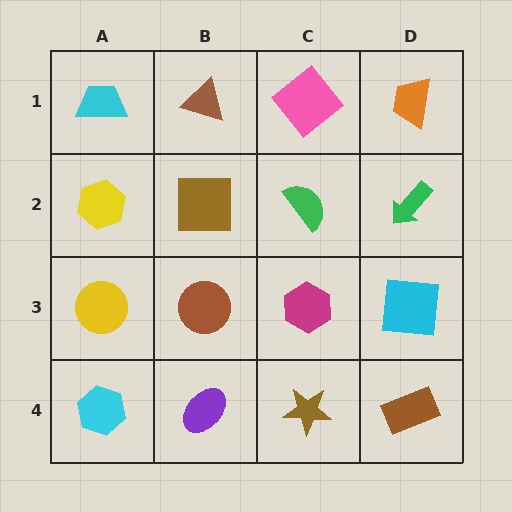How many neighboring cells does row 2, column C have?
4.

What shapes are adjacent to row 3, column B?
A brown square (row 2, column B), a purple ellipse (row 4, column B), a yellow circle (row 3, column A), a magenta hexagon (row 3, column C).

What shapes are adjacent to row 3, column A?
A yellow hexagon (row 2, column A), a cyan hexagon (row 4, column A), a brown circle (row 3, column B).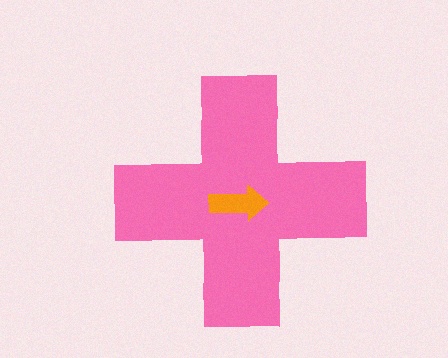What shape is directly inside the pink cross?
The orange arrow.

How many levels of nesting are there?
2.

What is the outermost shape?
The pink cross.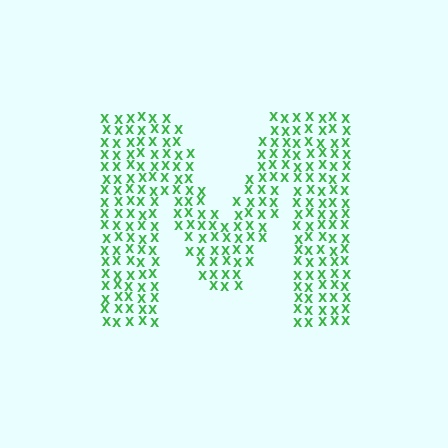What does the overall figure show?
The overall figure shows the letter M.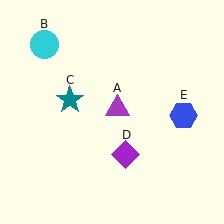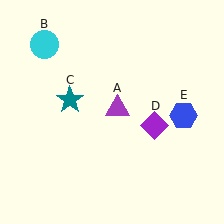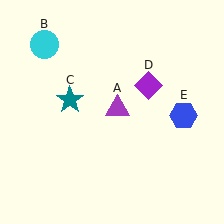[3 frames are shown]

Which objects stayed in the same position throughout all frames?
Purple triangle (object A) and cyan circle (object B) and teal star (object C) and blue hexagon (object E) remained stationary.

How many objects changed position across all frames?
1 object changed position: purple diamond (object D).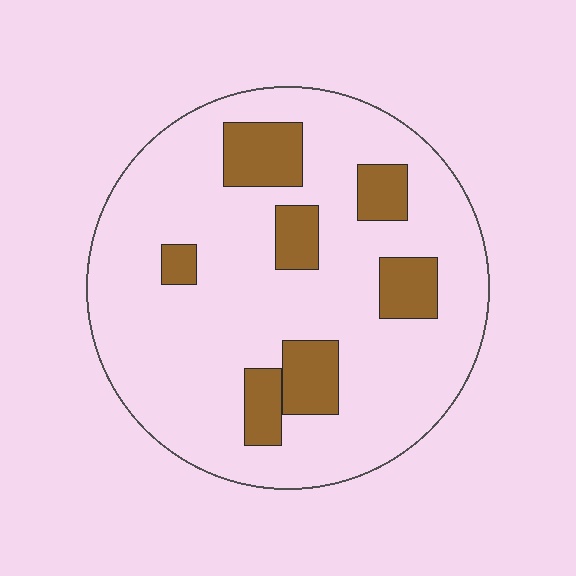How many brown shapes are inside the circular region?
7.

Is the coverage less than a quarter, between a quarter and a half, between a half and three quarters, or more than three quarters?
Less than a quarter.